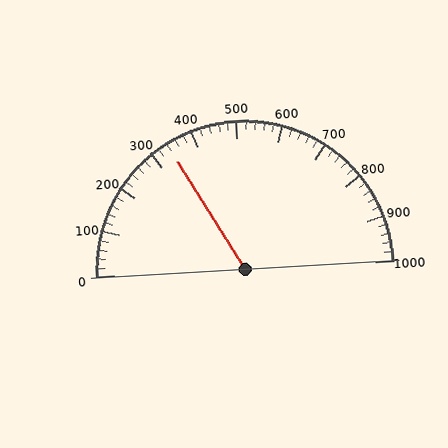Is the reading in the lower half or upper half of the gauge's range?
The reading is in the lower half of the range (0 to 1000).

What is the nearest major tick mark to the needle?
The nearest major tick mark is 300.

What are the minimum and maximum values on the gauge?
The gauge ranges from 0 to 1000.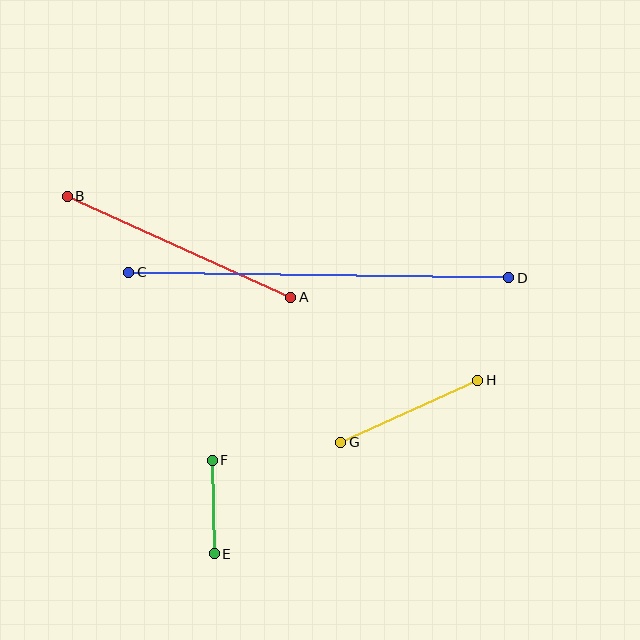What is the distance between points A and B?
The distance is approximately 245 pixels.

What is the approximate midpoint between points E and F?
The midpoint is at approximately (213, 507) pixels.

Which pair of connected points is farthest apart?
Points C and D are farthest apart.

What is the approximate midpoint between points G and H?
The midpoint is at approximately (409, 411) pixels.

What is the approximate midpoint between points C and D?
The midpoint is at approximately (319, 275) pixels.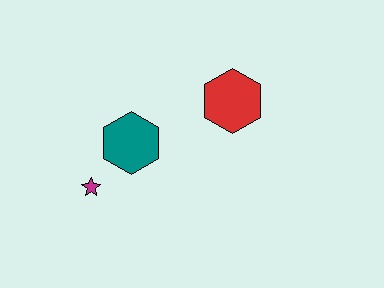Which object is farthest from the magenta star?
The red hexagon is farthest from the magenta star.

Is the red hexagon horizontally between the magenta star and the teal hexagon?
No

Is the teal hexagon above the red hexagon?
No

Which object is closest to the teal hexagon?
The magenta star is closest to the teal hexagon.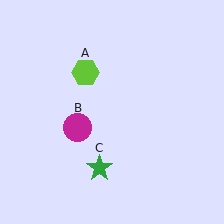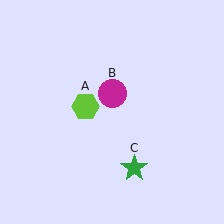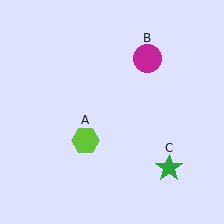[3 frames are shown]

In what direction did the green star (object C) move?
The green star (object C) moved right.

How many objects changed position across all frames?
3 objects changed position: lime hexagon (object A), magenta circle (object B), green star (object C).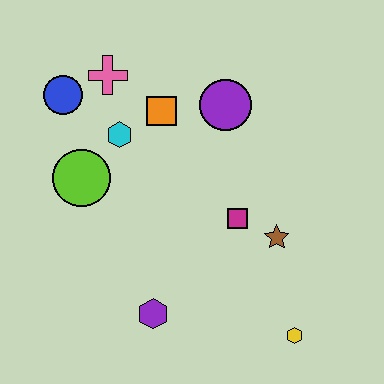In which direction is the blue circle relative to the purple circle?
The blue circle is to the left of the purple circle.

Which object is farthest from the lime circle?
The yellow hexagon is farthest from the lime circle.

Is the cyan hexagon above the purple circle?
No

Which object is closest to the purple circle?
The orange square is closest to the purple circle.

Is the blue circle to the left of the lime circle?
Yes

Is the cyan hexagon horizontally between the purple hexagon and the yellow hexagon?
No